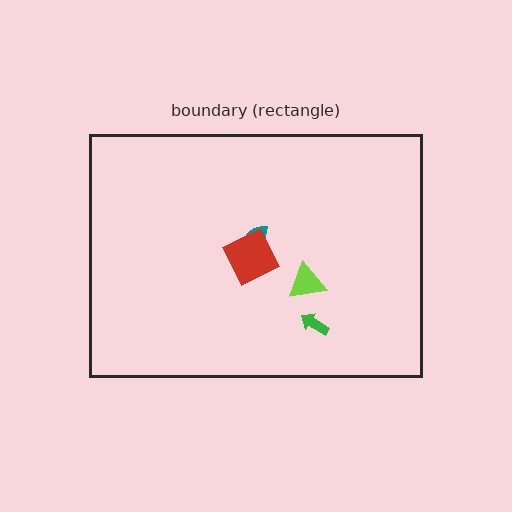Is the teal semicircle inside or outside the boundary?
Inside.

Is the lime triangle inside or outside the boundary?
Inside.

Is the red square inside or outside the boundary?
Inside.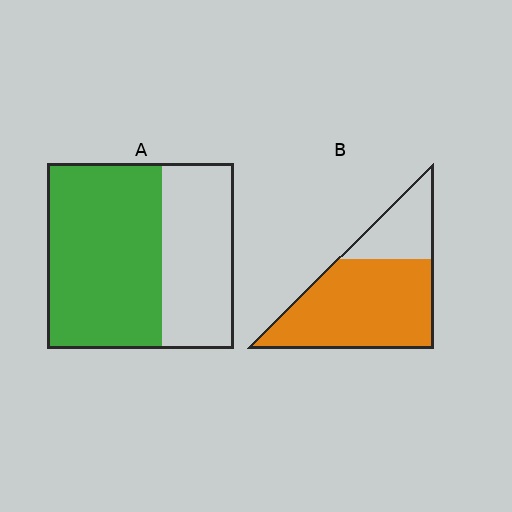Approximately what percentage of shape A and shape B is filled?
A is approximately 60% and B is approximately 75%.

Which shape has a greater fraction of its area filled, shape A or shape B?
Shape B.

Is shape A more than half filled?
Yes.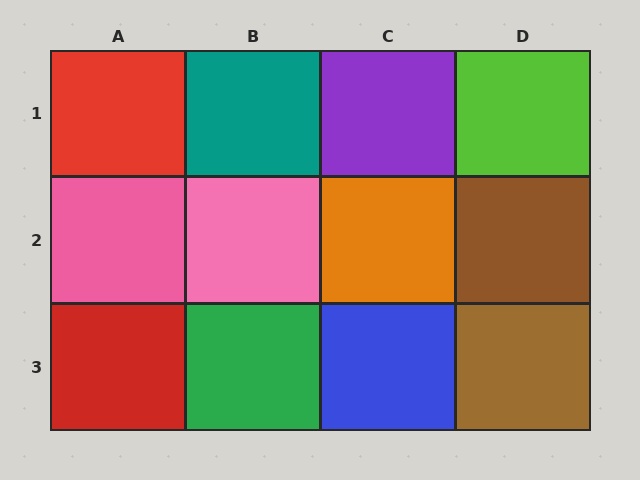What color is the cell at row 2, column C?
Orange.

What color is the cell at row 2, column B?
Pink.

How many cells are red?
2 cells are red.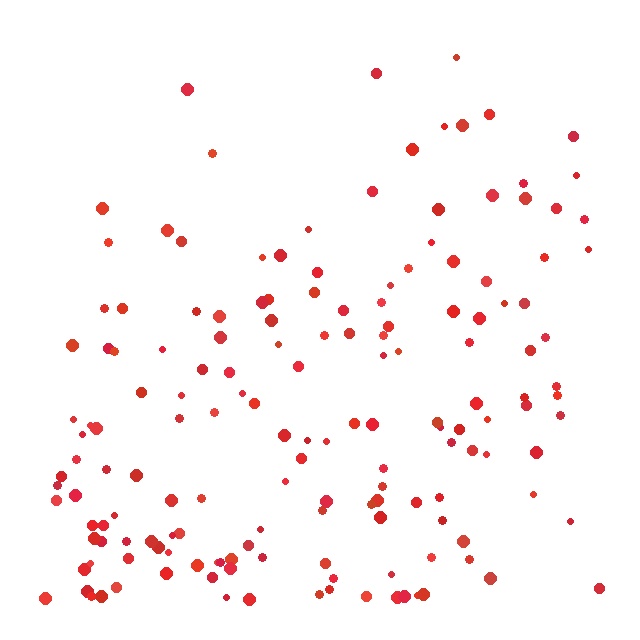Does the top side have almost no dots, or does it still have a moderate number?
Still a moderate number, just noticeably fewer than the bottom.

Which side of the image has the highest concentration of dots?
The bottom.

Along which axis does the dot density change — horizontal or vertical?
Vertical.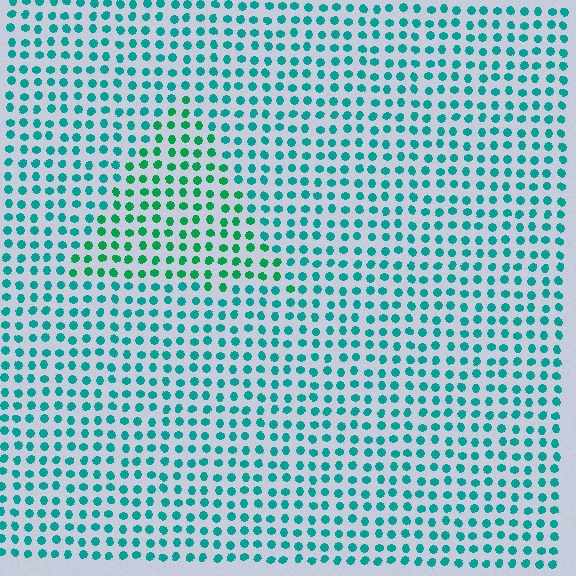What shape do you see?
I see a triangle.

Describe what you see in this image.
The image is filled with small teal elements in a uniform arrangement. A triangle-shaped region is visible where the elements are tinted to a slightly different hue, forming a subtle color boundary.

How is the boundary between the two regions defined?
The boundary is defined purely by a slight shift in hue (about 29 degrees). Spacing, size, and orientation are identical on both sides.